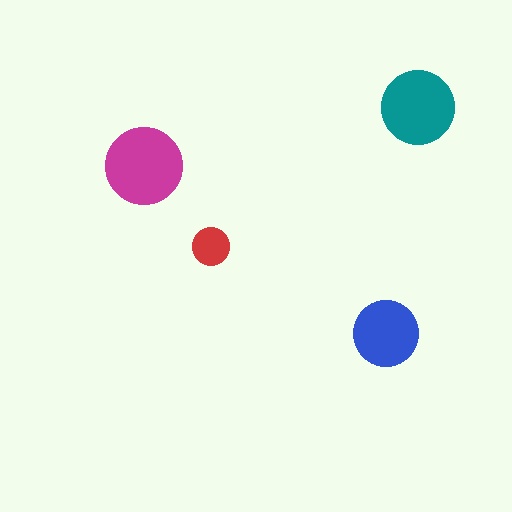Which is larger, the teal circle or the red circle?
The teal one.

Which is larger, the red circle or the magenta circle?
The magenta one.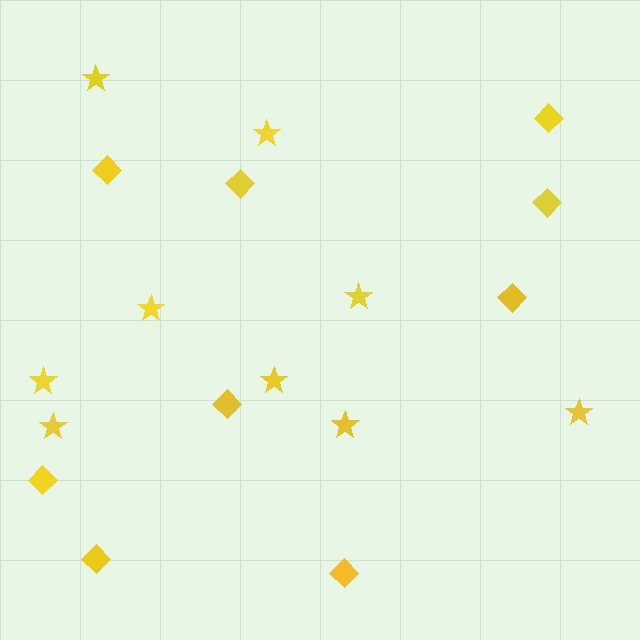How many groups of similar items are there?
There are 2 groups: one group of diamonds (9) and one group of stars (9).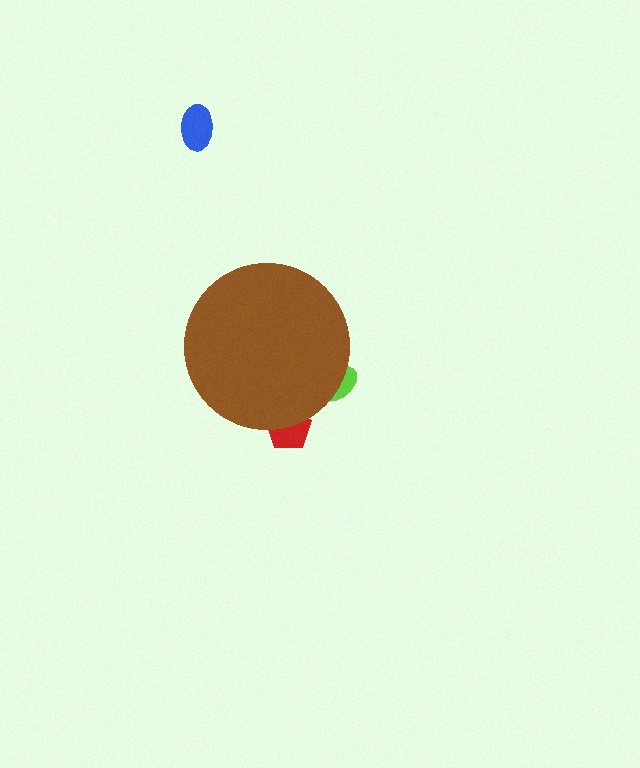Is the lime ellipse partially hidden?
Yes, the lime ellipse is partially hidden behind the brown circle.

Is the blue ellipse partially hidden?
No, the blue ellipse is fully visible.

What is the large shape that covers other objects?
A brown circle.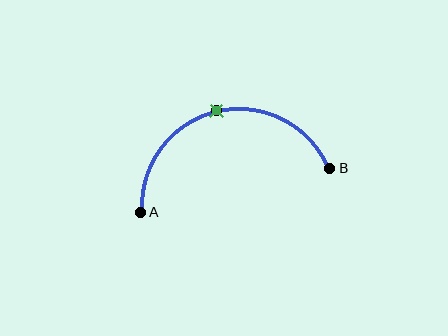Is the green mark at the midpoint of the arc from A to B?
Yes. The green mark lies on the arc at equal arc-length from both A and B — it is the arc midpoint.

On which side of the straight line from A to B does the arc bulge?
The arc bulges above the straight line connecting A and B.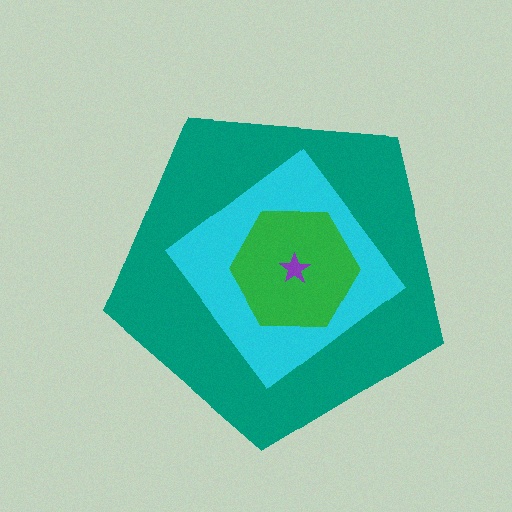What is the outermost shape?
The teal pentagon.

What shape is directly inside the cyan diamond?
The green hexagon.